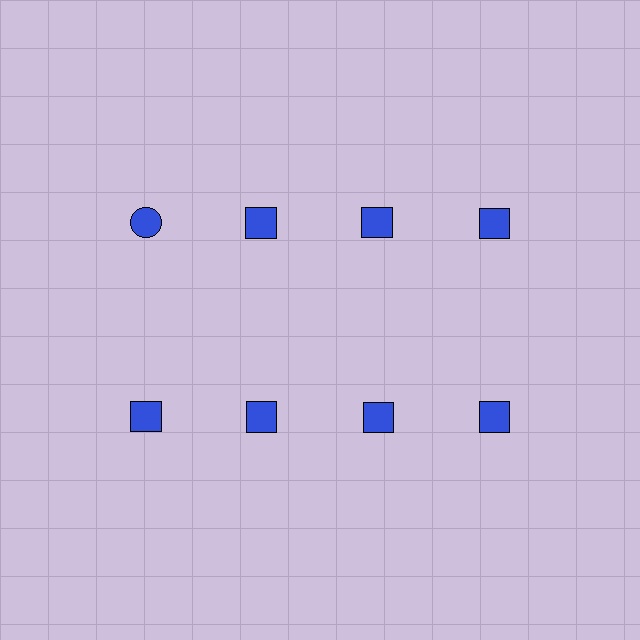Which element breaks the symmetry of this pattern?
The blue circle in the top row, leftmost column breaks the symmetry. All other shapes are blue squares.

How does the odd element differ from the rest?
It has a different shape: circle instead of square.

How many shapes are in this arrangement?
There are 8 shapes arranged in a grid pattern.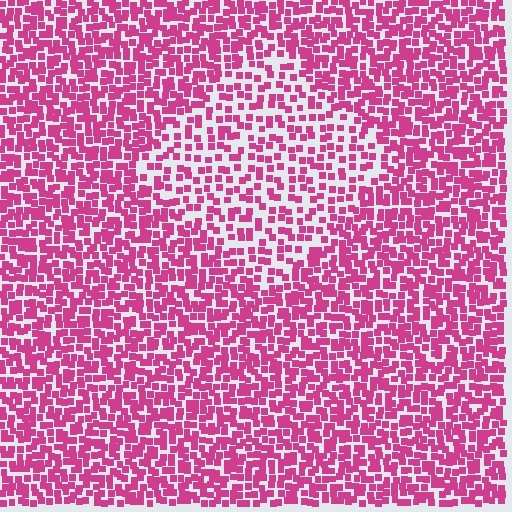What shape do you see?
I see a diamond.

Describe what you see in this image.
The image contains small magenta elements arranged at two different densities. A diamond-shaped region is visible where the elements are less densely packed than the surrounding area.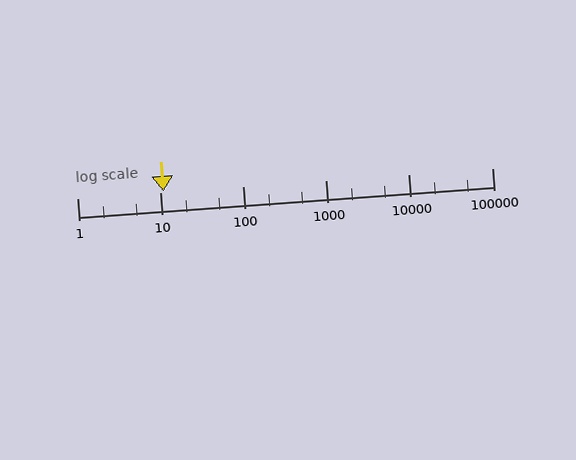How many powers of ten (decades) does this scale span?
The scale spans 5 decades, from 1 to 100000.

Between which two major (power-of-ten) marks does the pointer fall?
The pointer is between 10 and 100.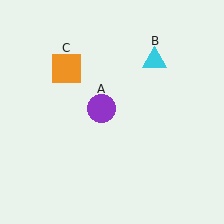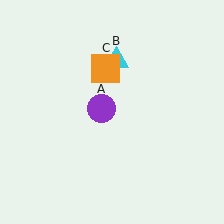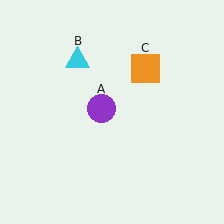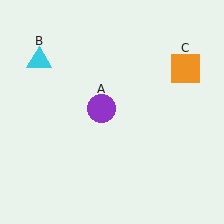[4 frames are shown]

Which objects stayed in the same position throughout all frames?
Purple circle (object A) remained stationary.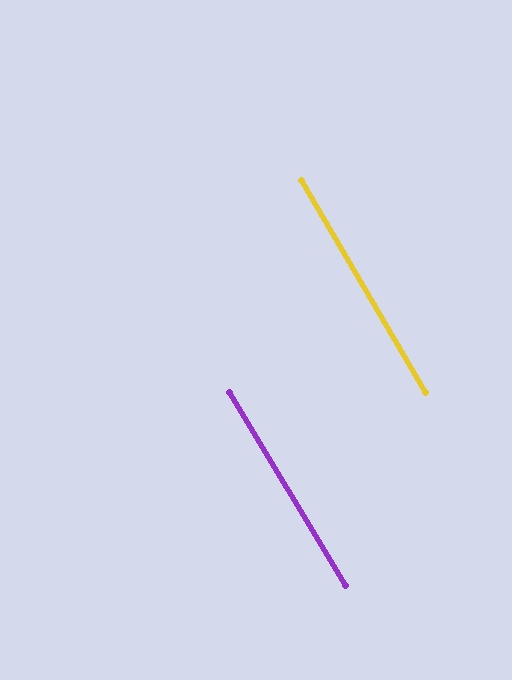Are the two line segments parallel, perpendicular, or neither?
Parallel — their directions differ by only 0.9°.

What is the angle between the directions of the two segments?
Approximately 1 degree.